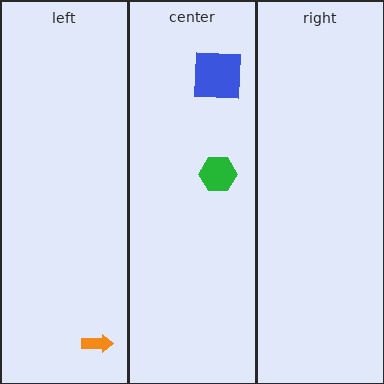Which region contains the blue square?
The center region.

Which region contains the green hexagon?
The center region.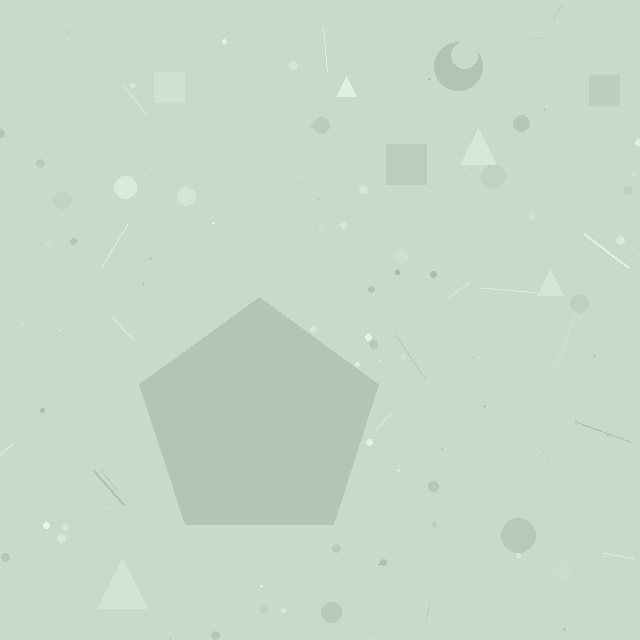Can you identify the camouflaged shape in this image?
The camouflaged shape is a pentagon.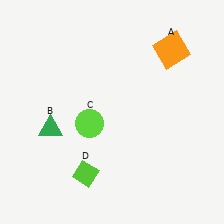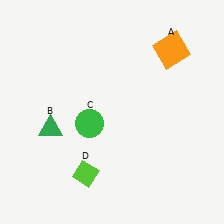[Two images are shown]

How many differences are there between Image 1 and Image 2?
There is 1 difference between the two images.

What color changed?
The circle (C) changed from lime in Image 1 to green in Image 2.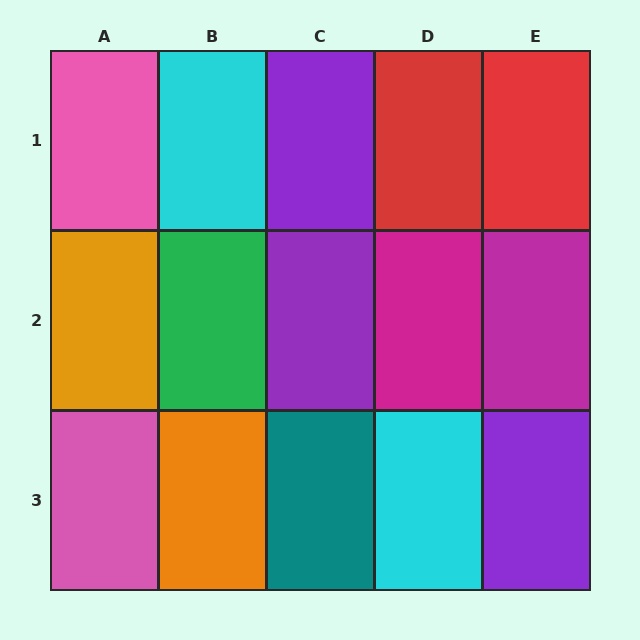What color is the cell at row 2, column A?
Orange.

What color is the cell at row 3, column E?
Purple.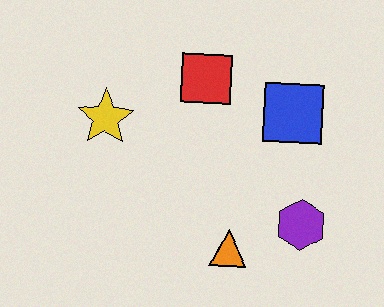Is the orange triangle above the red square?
No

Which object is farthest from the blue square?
The yellow star is farthest from the blue square.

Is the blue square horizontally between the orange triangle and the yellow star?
No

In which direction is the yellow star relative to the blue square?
The yellow star is to the left of the blue square.